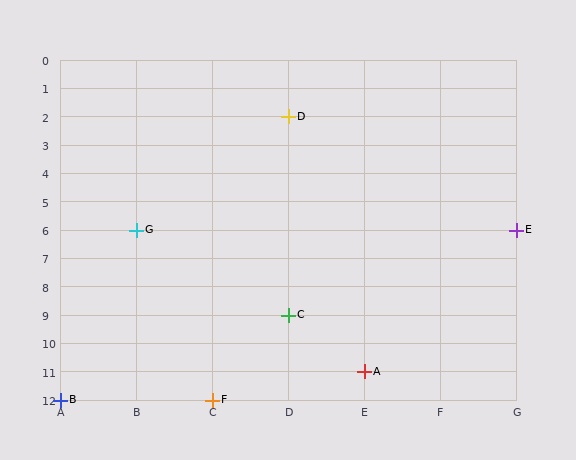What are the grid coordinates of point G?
Point G is at grid coordinates (B, 6).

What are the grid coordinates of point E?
Point E is at grid coordinates (G, 6).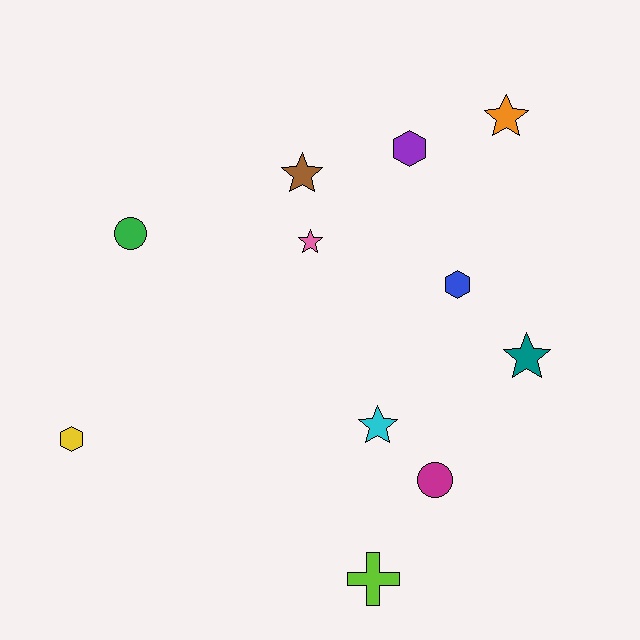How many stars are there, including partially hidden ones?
There are 5 stars.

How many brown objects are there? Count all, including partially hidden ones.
There is 1 brown object.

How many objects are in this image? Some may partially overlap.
There are 11 objects.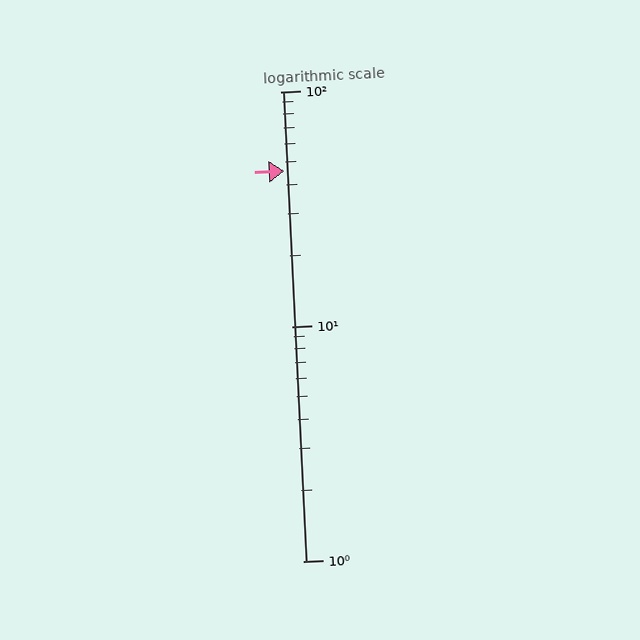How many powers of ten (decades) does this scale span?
The scale spans 2 decades, from 1 to 100.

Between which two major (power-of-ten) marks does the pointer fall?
The pointer is between 10 and 100.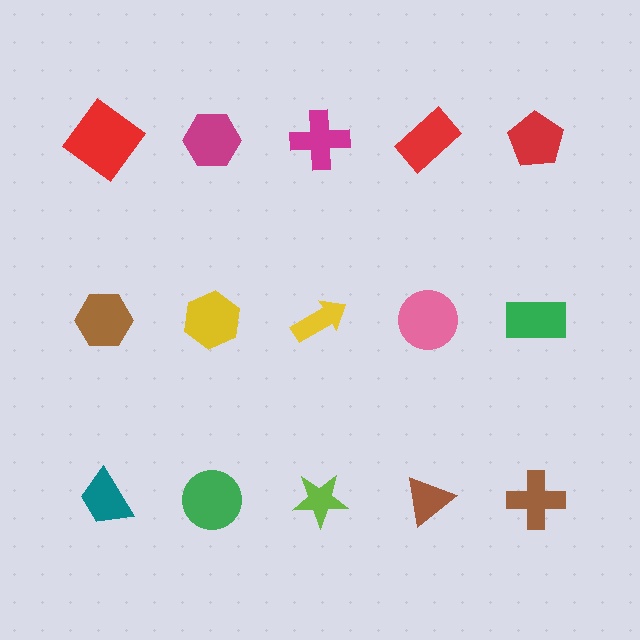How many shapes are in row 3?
5 shapes.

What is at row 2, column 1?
A brown hexagon.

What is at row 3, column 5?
A brown cross.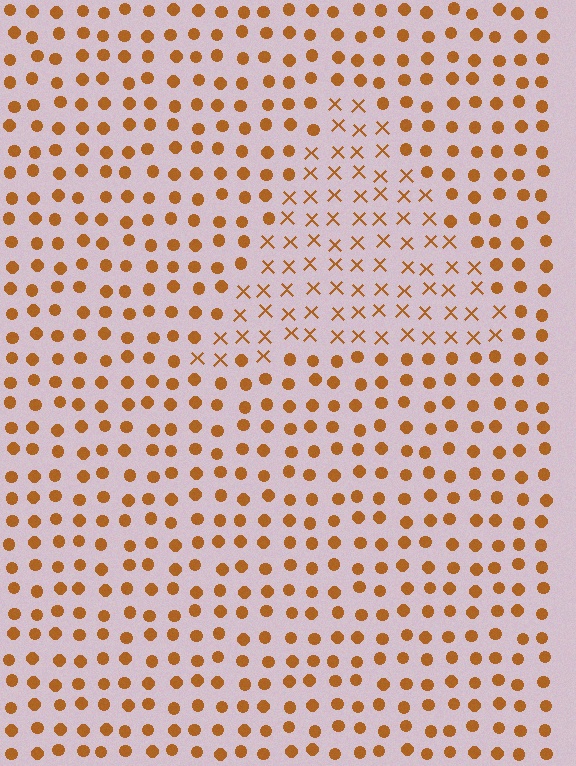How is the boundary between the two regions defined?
The boundary is defined by a change in element shape: X marks inside vs. circles outside. All elements share the same color and spacing.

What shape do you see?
I see a triangle.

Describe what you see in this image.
The image is filled with small brown elements arranged in a uniform grid. A triangle-shaped region contains X marks, while the surrounding area contains circles. The boundary is defined purely by the change in element shape.